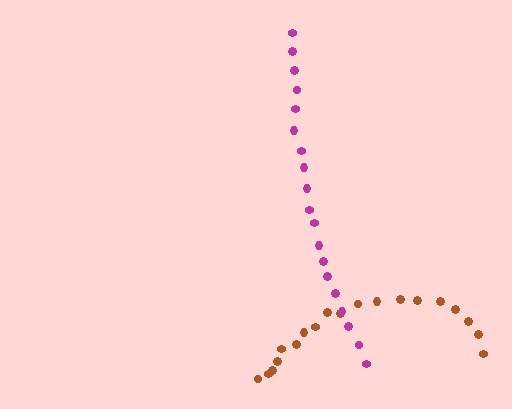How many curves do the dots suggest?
There are 2 distinct paths.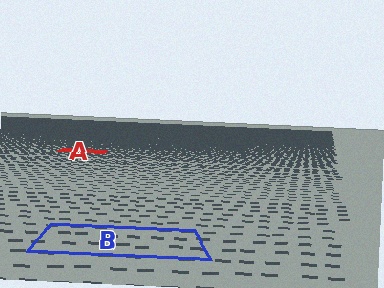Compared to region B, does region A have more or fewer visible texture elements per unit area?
Region A has more texture elements per unit area — they are packed more densely because it is farther away.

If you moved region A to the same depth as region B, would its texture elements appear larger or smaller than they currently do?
They would appear larger. At a closer depth, the same texture elements are projected at a bigger on-screen size.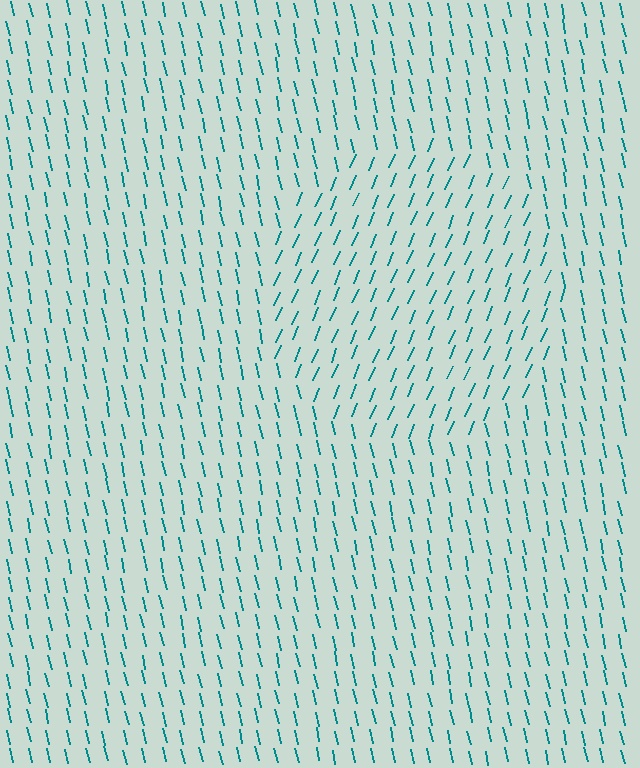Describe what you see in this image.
The image is filled with small teal line segments. A circle region in the image has lines oriented differently from the surrounding lines, creating a visible texture boundary.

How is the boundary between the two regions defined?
The boundary is defined purely by a change in line orientation (approximately 36 degrees difference). All lines are the same color and thickness.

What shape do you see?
I see a circle.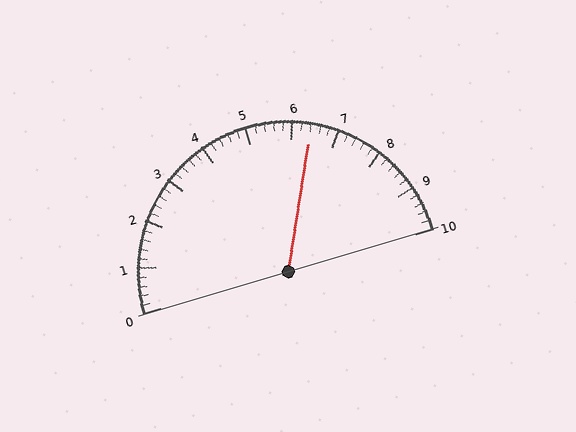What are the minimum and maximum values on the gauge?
The gauge ranges from 0 to 10.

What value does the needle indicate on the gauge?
The needle indicates approximately 6.4.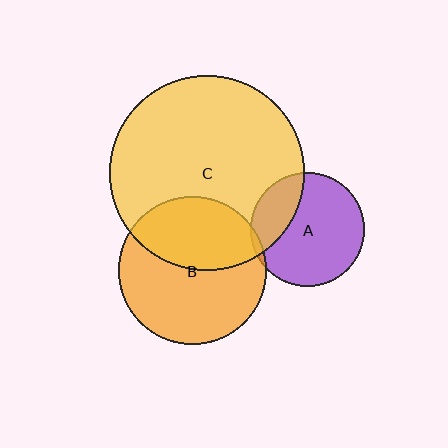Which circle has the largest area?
Circle C (yellow).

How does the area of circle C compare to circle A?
Approximately 2.9 times.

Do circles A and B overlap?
Yes.